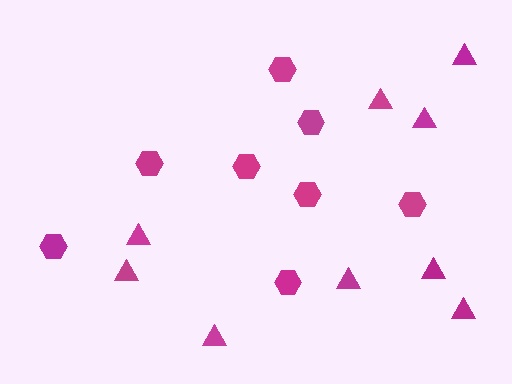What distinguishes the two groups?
There are 2 groups: one group of hexagons (8) and one group of triangles (9).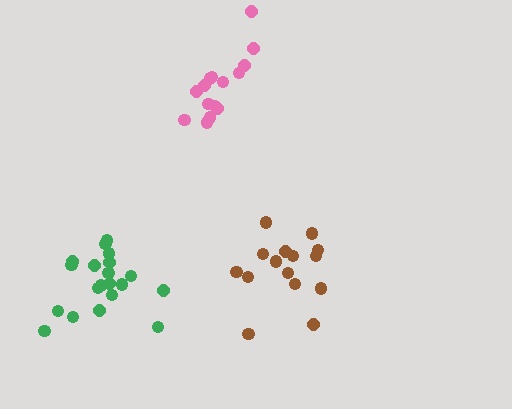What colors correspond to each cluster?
The clusters are colored: brown, green, pink.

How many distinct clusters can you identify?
There are 3 distinct clusters.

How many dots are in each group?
Group 1: 15 dots, Group 2: 21 dots, Group 3: 15 dots (51 total).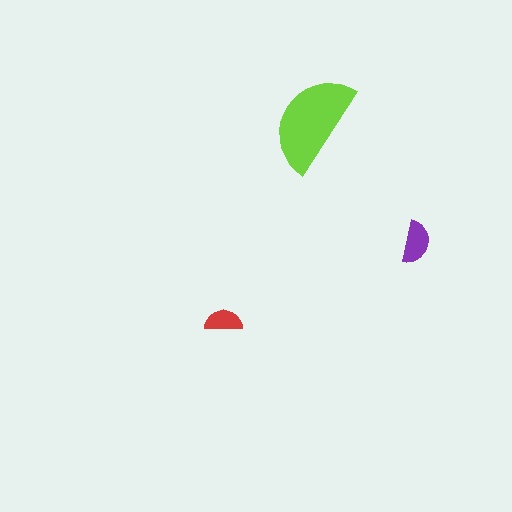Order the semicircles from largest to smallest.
the lime one, the purple one, the red one.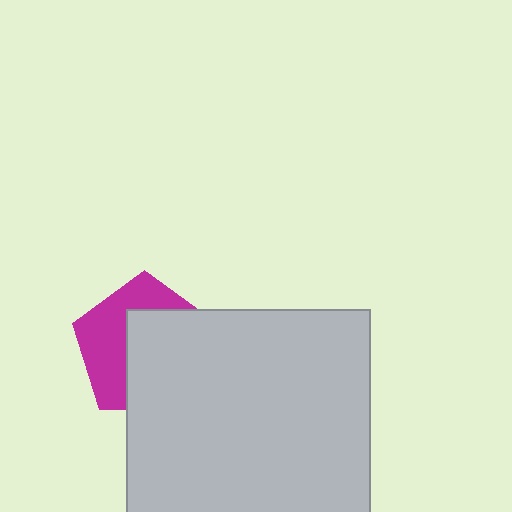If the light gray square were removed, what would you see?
You would see the complete magenta pentagon.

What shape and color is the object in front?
The object in front is a light gray square.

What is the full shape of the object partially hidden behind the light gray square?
The partially hidden object is a magenta pentagon.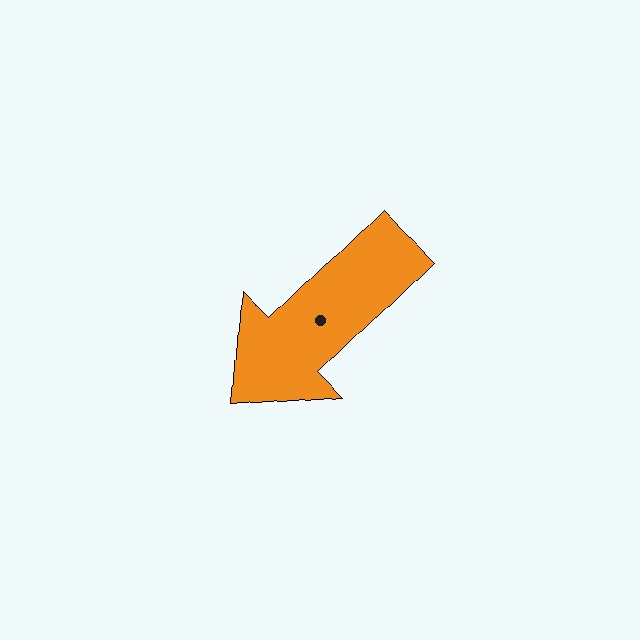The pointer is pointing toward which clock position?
Roughly 8 o'clock.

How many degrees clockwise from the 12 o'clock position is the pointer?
Approximately 225 degrees.